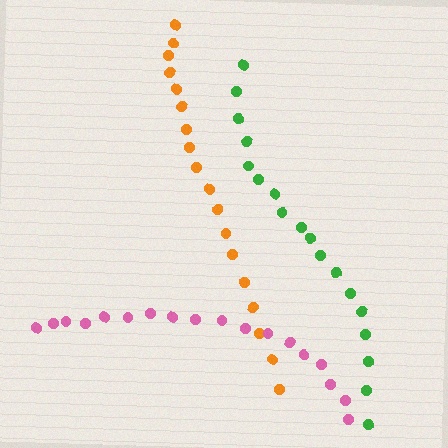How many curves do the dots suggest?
There are 3 distinct paths.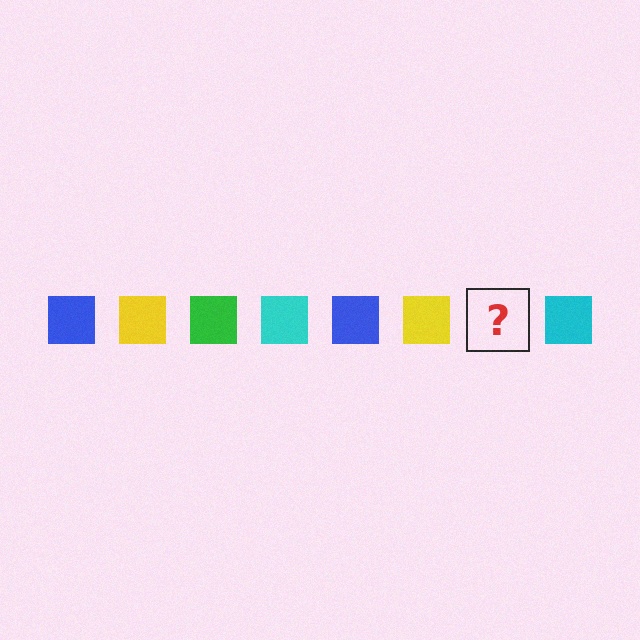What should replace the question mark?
The question mark should be replaced with a green square.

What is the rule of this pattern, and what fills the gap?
The rule is that the pattern cycles through blue, yellow, green, cyan squares. The gap should be filled with a green square.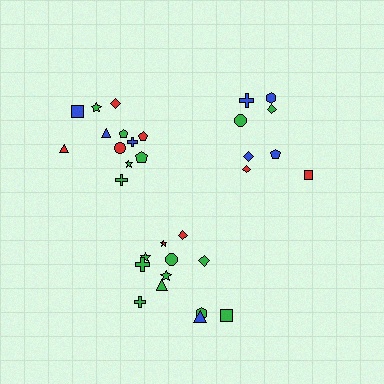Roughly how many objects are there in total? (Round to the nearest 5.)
Roughly 30 objects in total.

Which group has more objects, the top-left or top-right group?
The top-left group.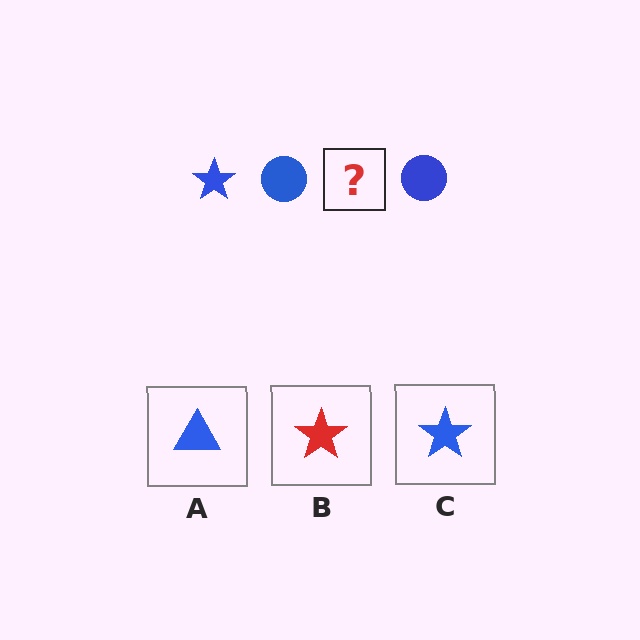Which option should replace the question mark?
Option C.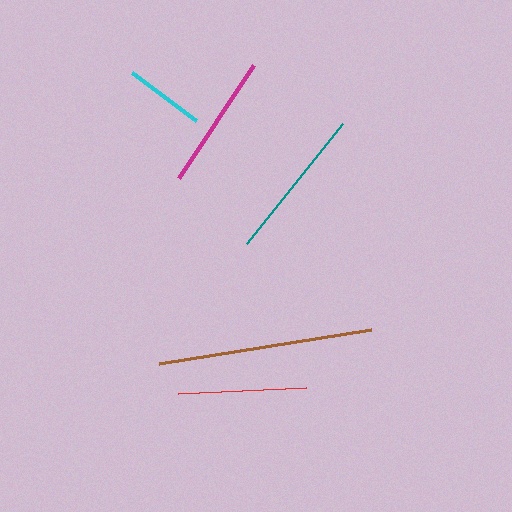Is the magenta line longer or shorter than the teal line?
The teal line is longer than the magenta line.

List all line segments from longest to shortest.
From longest to shortest: brown, teal, magenta, red, cyan.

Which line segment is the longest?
The brown line is the longest at approximately 215 pixels.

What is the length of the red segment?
The red segment is approximately 128 pixels long.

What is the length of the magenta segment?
The magenta segment is approximately 135 pixels long.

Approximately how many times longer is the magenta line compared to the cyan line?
The magenta line is approximately 1.7 times the length of the cyan line.